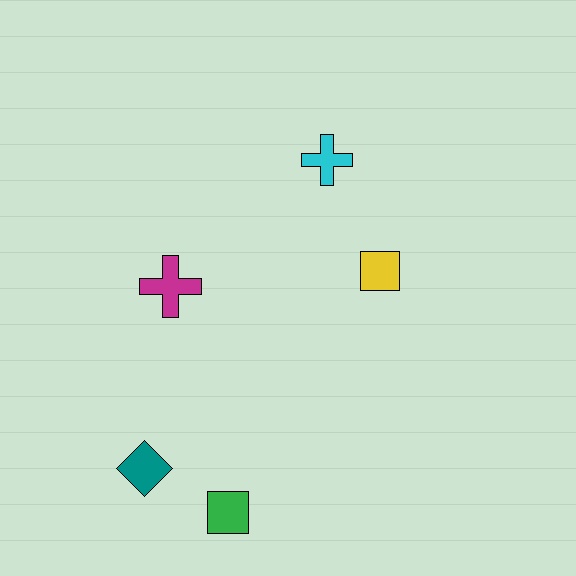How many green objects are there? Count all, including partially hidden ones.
There is 1 green object.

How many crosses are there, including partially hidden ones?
There are 2 crosses.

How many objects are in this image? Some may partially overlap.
There are 5 objects.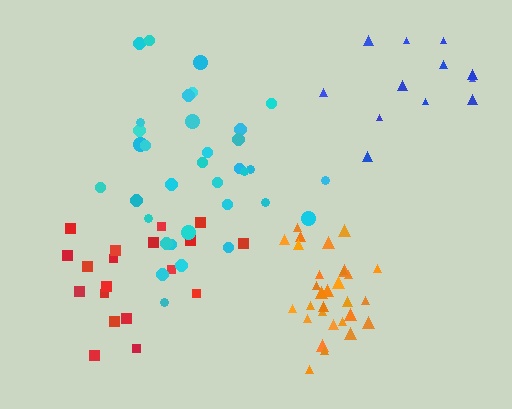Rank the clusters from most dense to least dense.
orange, cyan, red, blue.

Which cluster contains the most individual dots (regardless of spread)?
Cyan (34).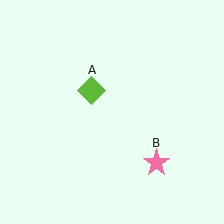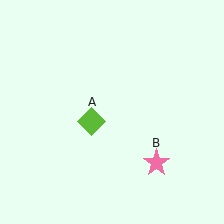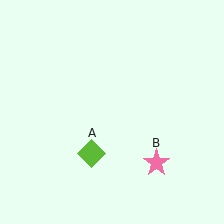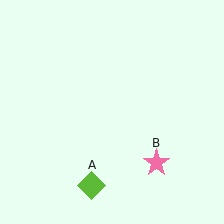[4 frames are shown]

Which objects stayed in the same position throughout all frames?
Pink star (object B) remained stationary.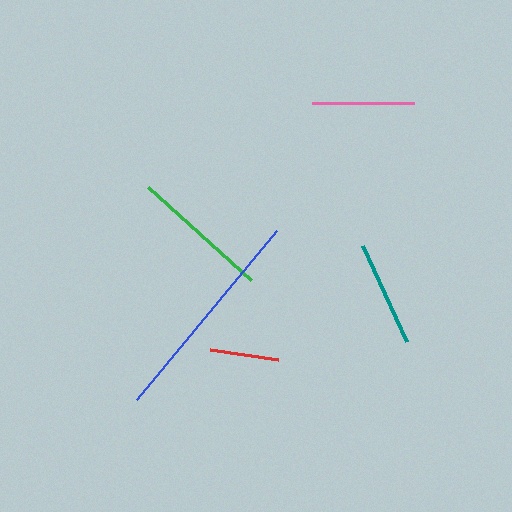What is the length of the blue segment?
The blue segment is approximately 220 pixels long.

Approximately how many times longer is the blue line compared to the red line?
The blue line is approximately 3.2 times the length of the red line.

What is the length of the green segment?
The green segment is approximately 139 pixels long.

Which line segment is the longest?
The blue line is the longest at approximately 220 pixels.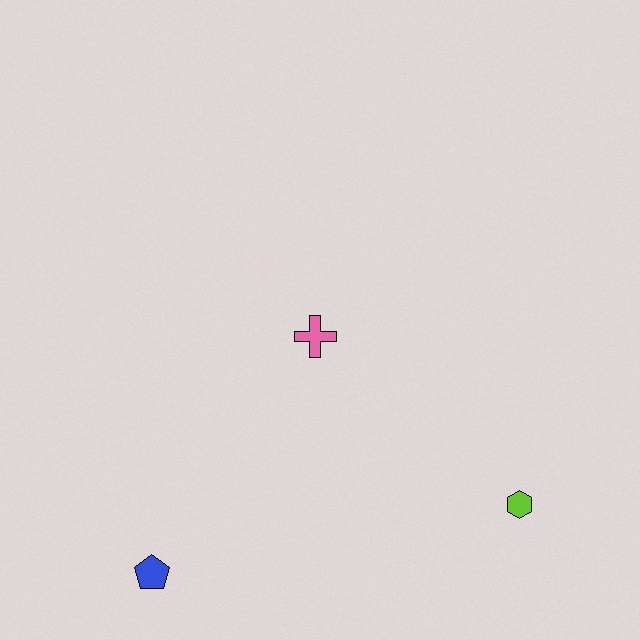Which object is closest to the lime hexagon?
The pink cross is closest to the lime hexagon.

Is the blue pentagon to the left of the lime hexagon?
Yes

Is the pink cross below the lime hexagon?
No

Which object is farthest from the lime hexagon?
The blue pentagon is farthest from the lime hexagon.